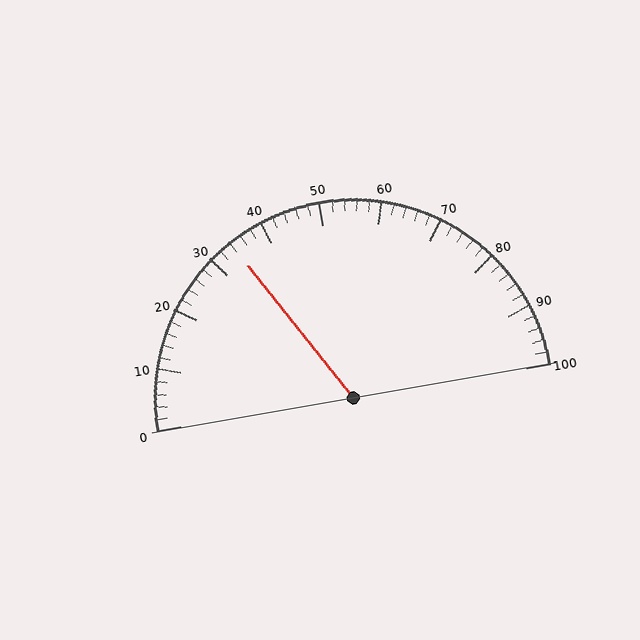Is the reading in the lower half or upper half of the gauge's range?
The reading is in the lower half of the range (0 to 100).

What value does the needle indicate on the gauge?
The needle indicates approximately 34.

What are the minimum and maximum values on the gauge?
The gauge ranges from 0 to 100.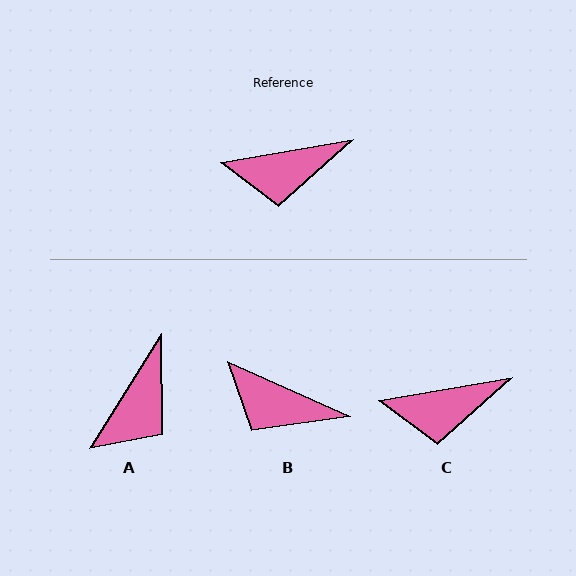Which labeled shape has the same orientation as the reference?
C.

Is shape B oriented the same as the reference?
No, it is off by about 34 degrees.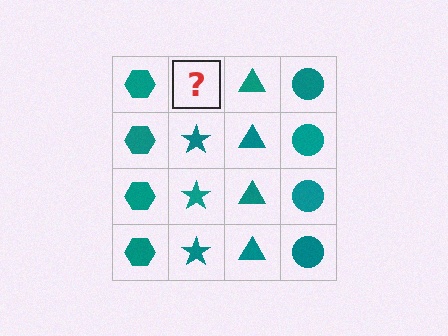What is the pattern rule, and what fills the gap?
The rule is that each column has a consistent shape. The gap should be filled with a teal star.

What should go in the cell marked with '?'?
The missing cell should contain a teal star.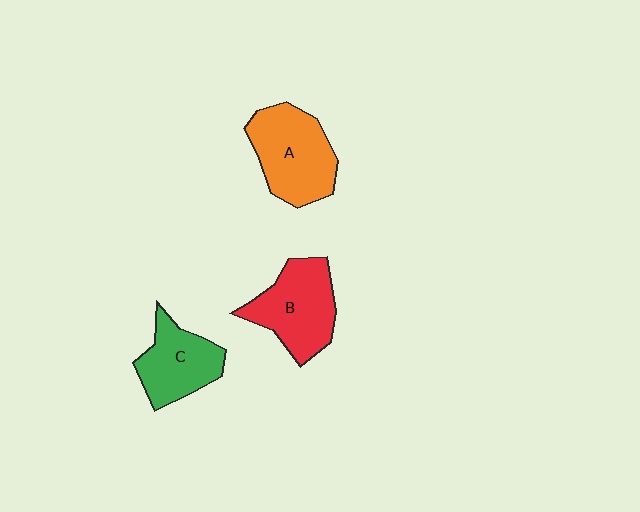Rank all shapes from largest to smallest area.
From largest to smallest: A (orange), B (red), C (green).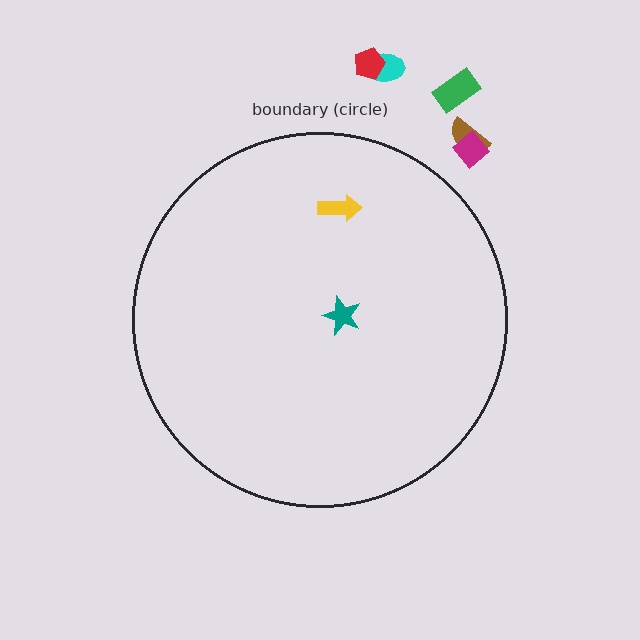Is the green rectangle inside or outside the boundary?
Outside.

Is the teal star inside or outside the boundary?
Inside.